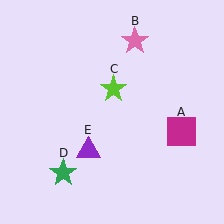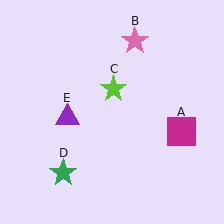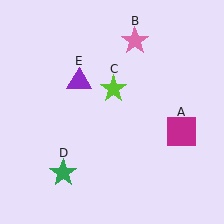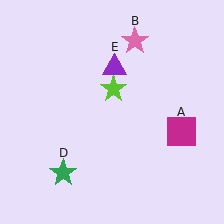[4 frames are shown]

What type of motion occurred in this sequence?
The purple triangle (object E) rotated clockwise around the center of the scene.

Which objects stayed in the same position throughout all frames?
Magenta square (object A) and pink star (object B) and lime star (object C) and green star (object D) remained stationary.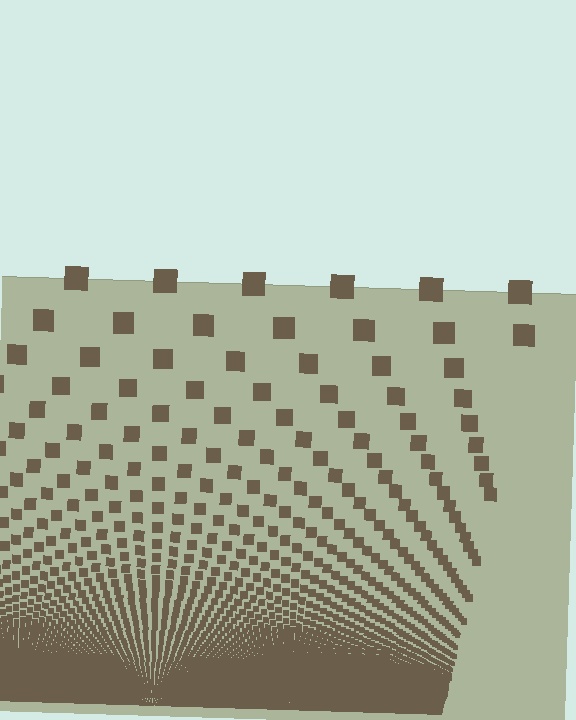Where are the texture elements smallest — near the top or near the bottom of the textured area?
Near the bottom.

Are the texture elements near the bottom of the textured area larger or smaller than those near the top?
Smaller. The gradient is inverted — elements near the bottom are smaller and denser.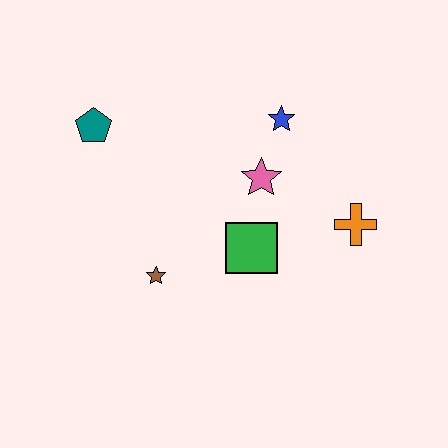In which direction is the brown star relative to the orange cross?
The brown star is to the left of the orange cross.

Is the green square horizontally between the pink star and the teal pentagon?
Yes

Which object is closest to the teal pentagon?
The brown star is closest to the teal pentagon.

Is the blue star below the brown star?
No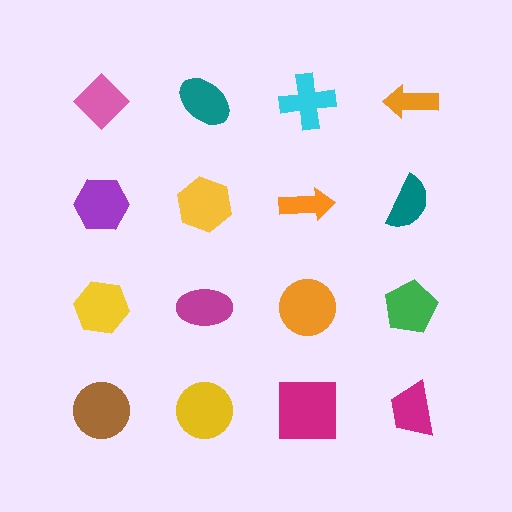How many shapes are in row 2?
4 shapes.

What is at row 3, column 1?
A yellow hexagon.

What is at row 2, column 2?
A yellow hexagon.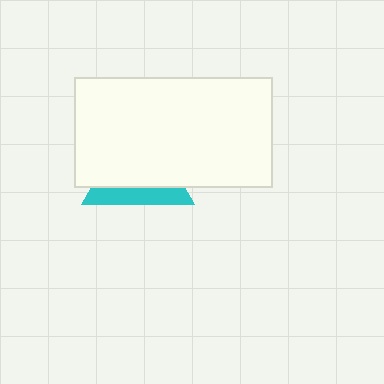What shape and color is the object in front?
The object in front is a white rectangle.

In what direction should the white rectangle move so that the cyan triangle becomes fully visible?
The white rectangle should move up. That is the shortest direction to clear the overlap and leave the cyan triangle fully visible.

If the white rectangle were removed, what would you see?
You would see the complete cyan triangle.